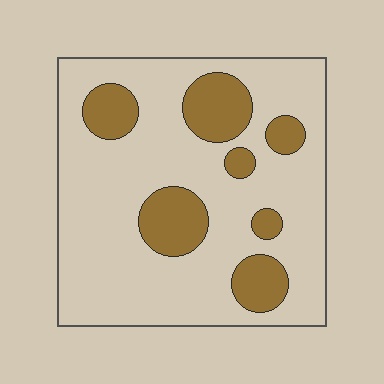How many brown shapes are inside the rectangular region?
7.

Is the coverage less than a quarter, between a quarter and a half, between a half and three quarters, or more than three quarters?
Less than a quarter.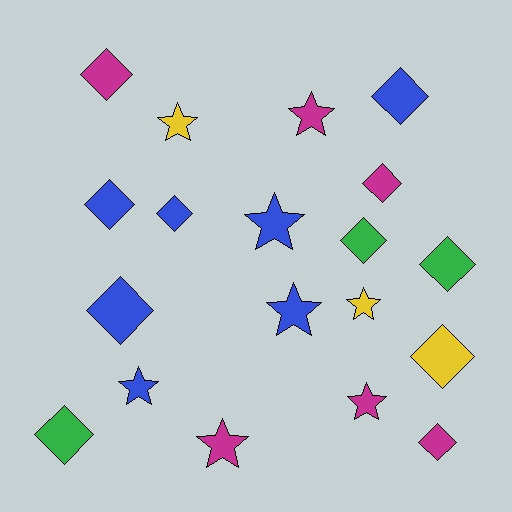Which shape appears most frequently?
Diamond, with 11 objects.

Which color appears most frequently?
Blue, with 7 objects.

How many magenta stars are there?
There are 3 magenta stars.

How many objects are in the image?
There are 19 objects.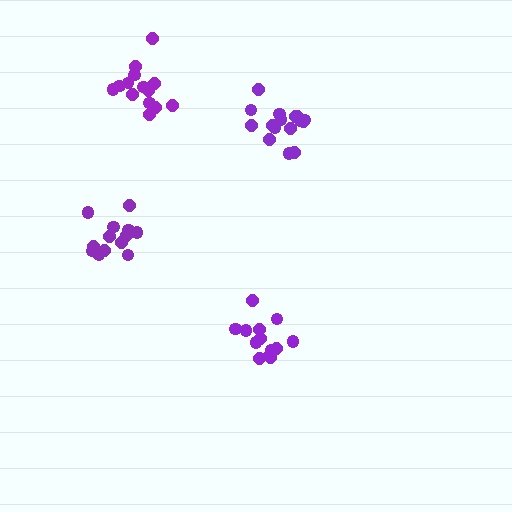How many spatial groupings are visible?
There are 4 spatial groupings.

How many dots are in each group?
Group 1: 14 dots, Group 2: 16 dots, Group 3: 14 dots, Group 4: 13 dots (57 total).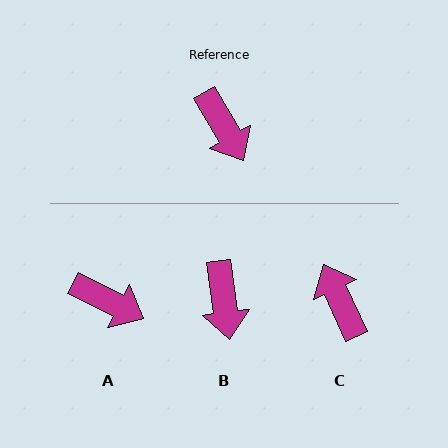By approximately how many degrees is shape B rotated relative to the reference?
Approximately 22 degrees clockwise.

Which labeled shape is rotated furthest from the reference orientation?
C, about 175 degrees away.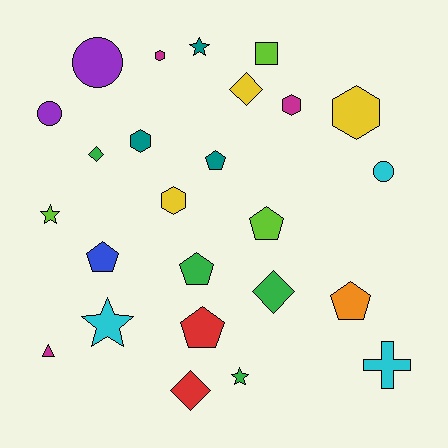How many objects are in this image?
There are 25 objects.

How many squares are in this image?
There is 1 square.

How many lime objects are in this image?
There are 3 lime objects.